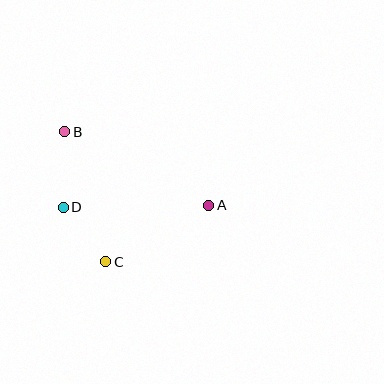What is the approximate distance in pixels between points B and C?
The distance between B and C is approximately 136 pixels.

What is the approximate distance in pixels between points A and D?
The distance between A and D is approximately 145 pixels.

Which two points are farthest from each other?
Points A and B are farthest from each other.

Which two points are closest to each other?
Points C and D are closest to each other.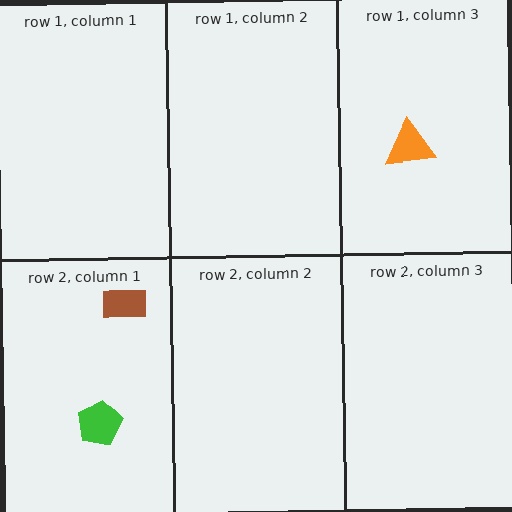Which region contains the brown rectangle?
The row 2, column 1 region.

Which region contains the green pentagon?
The row 2, column 1 region.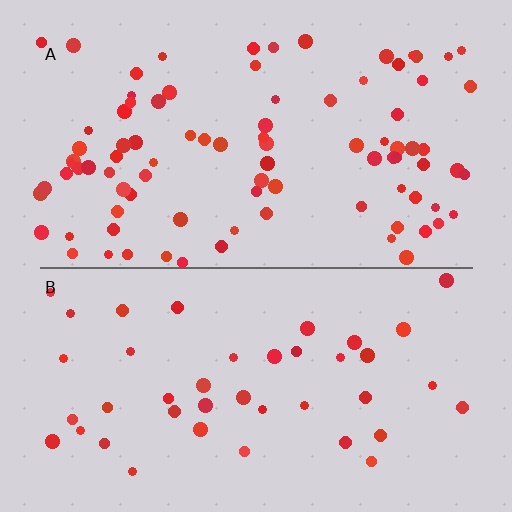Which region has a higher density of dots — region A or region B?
A (the top).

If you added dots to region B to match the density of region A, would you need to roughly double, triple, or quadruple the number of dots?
Approximately double.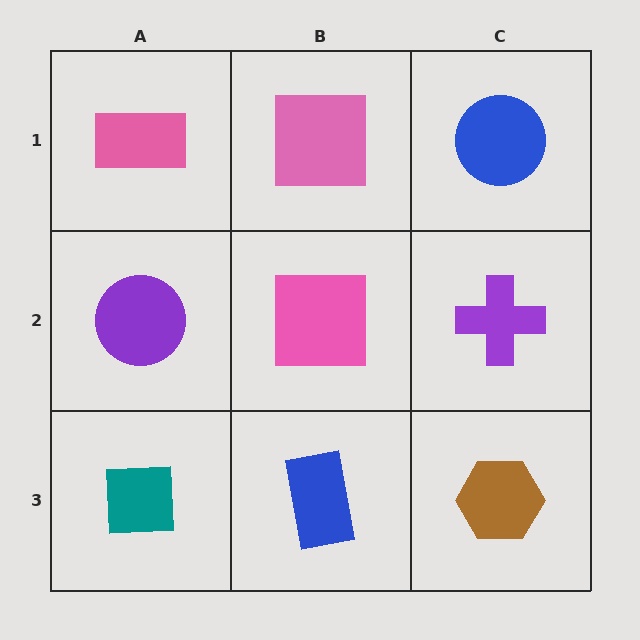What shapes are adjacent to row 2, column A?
A pink rectangle (row 1, column A), a teal square (row 3, column A), a pink square (row 2, column B).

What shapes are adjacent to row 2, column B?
A pink square (row 1, column B), a blue rectangle (row 3, column B), a purple circle (row 2, column A), a purple cross (row 2, column C).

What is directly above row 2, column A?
A pink rectangle.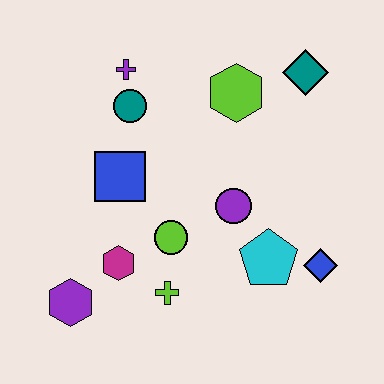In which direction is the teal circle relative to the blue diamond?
The teal circle is to the left of the blue diamond.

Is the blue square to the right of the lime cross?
No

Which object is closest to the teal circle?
The purple cross is closest to the teal circle.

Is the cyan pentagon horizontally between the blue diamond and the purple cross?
Yes